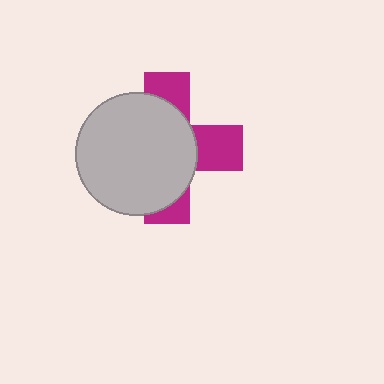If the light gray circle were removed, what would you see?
You would see the complete magenta cross.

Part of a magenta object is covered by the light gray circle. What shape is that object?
It is a cross.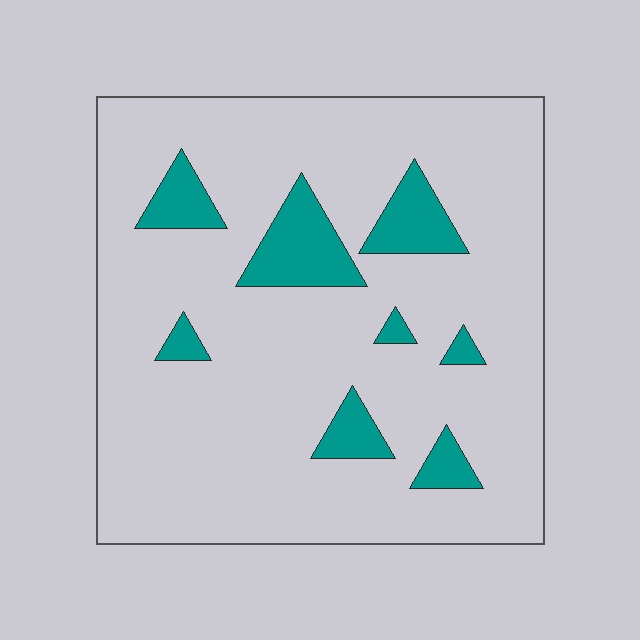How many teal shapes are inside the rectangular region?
8.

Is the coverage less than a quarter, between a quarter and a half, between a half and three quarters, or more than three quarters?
Less than a quarter.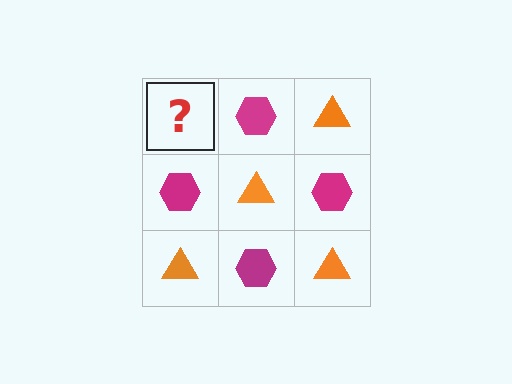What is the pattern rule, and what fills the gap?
The rule is that it alternates orange triangle and magenta hexagon in a checkerboard pattern. The gap should be filled with an orange triangle.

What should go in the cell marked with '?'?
The missing cell should contain an orange triangle.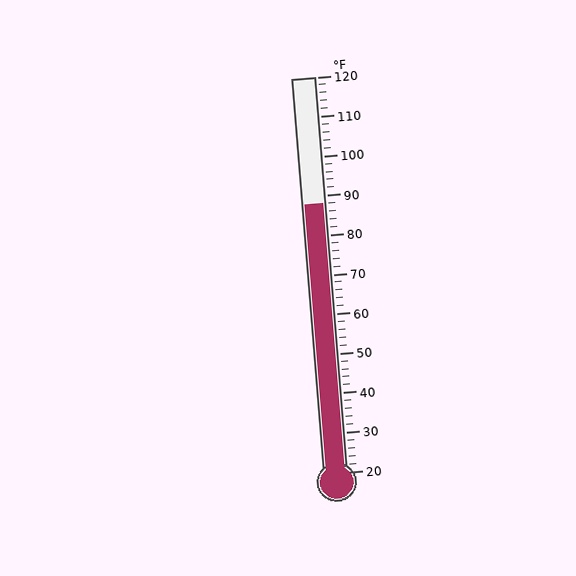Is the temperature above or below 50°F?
The temperature is above 50°F.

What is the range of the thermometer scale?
The thermometer scale ranges from 20°F to 120°F.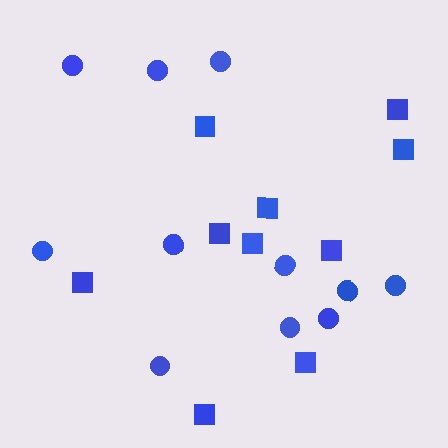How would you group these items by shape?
There are 2 groups: one group of squares (10) and one group of circles (11).